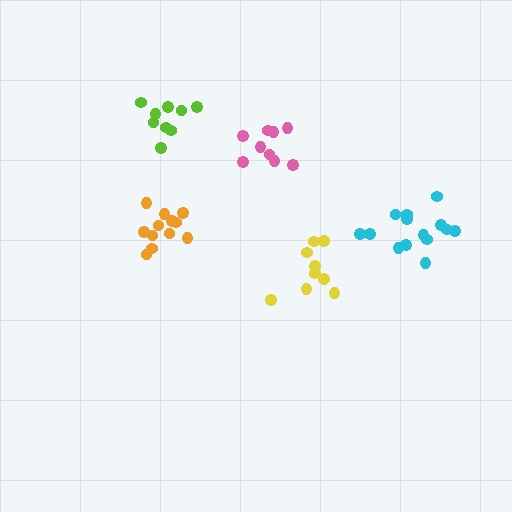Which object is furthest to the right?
The cyan cluster is rightmost.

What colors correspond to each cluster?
The clusters are colored: orange, pink, lime, yellow, cyan.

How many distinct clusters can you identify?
There are 5 distinct clusters.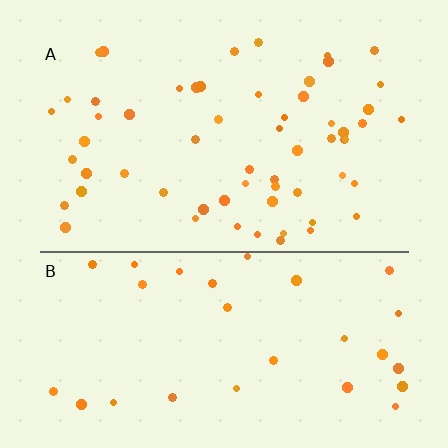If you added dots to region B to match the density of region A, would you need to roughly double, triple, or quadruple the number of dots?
Approximately double.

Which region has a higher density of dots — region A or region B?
A (the top).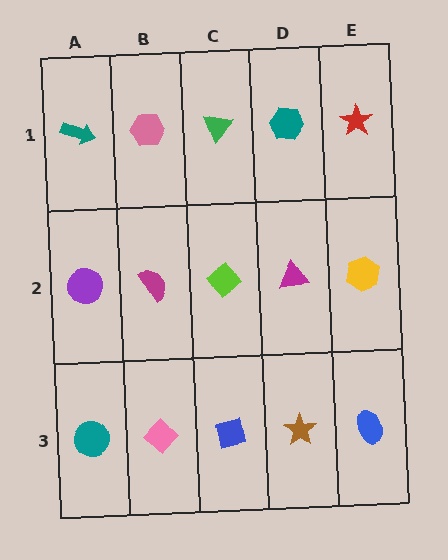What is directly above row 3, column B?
A magenta semicircle.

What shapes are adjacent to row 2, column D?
A teal hexagon (row 1, column D), a brown star (row 3, column D), a lime diamond (row 2, column C), a yellow hexagon (row 2, column E).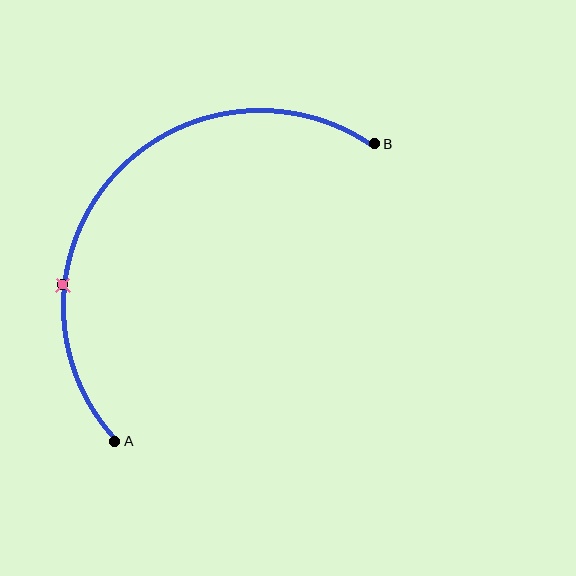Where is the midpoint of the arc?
The arc midpoint is the point on the curve farthest from the straight line joining A and B. It sits above and to the left of that line.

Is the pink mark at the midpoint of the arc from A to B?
No. The pink mark lies on the arc but is closer to endpoint A. The arc midpoint would be at the point on the curve equidistant along the arc from both A and B.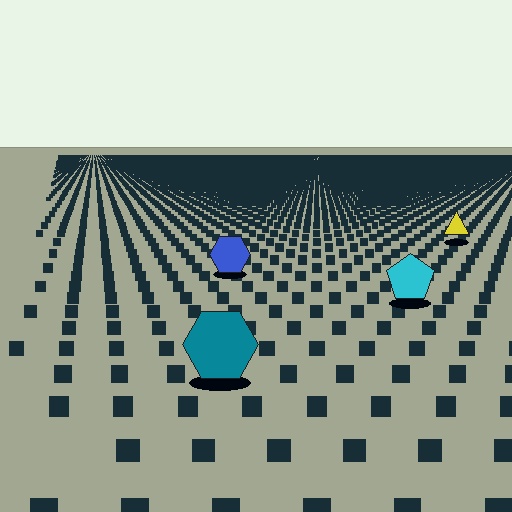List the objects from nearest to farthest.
From nearest to farthest: the teal hexagon, the cyan pentagon, the blue hexagon, the yellow triangle.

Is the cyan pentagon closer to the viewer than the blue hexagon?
Yes. The cyan pentagon is closer — you can tell from the texture gradient: the ground texture is coarser near it.